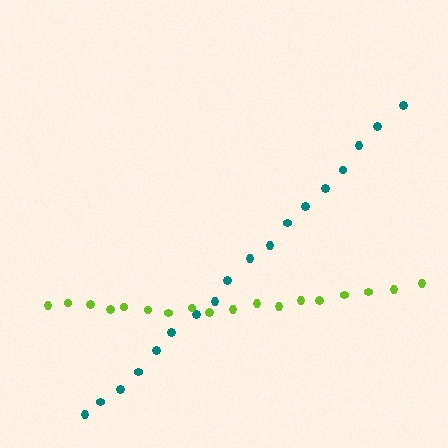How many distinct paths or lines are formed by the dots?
There are 2 distinct paths.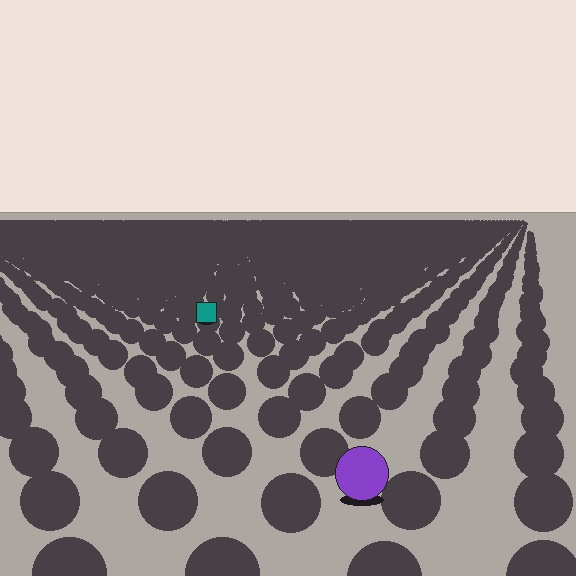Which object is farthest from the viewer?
The teal square is farthest from the viewer. It appears smaller and the ground texture around it is denser.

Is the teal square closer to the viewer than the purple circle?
No. The purple circle is closer — you can tell from the texture gradient: the ground texture is coarser near it.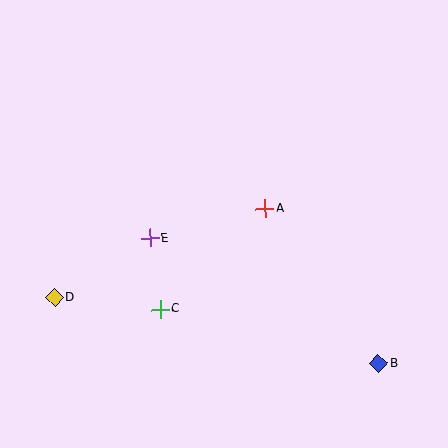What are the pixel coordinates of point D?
Point D is at (54, 298).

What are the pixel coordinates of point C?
Point C is at (160, 309).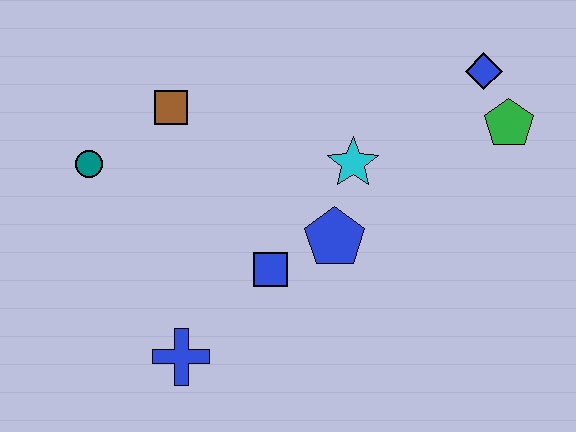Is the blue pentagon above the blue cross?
Yes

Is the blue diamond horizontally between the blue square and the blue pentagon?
No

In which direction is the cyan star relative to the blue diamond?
The cyan star is to the left of the blue diamond.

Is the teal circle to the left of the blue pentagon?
Yes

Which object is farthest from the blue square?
The blue diamond is farthest from the blue square.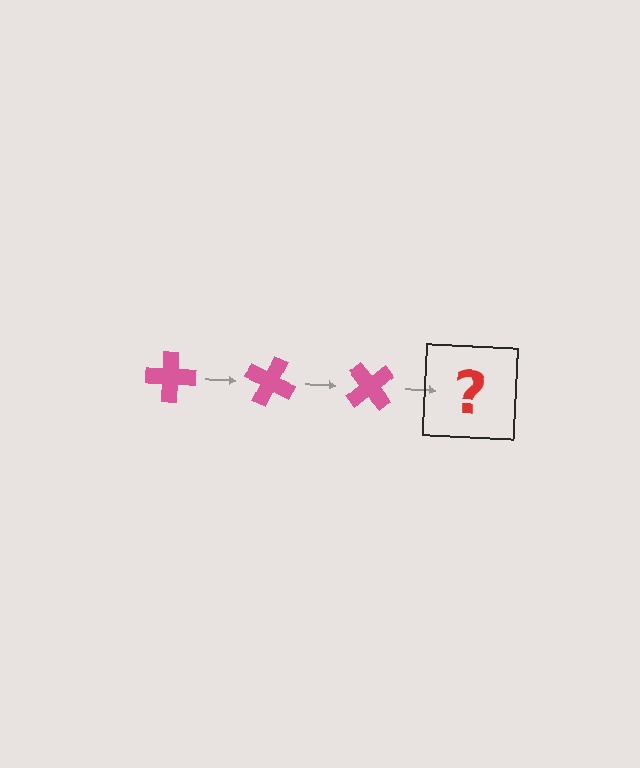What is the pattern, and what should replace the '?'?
The pattern is that the cross rotates 25 degrees each step. The '?' should be a pink cross rotated 75 degrees.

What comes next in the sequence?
The next element should be a pink cross rotated 75 degrees.